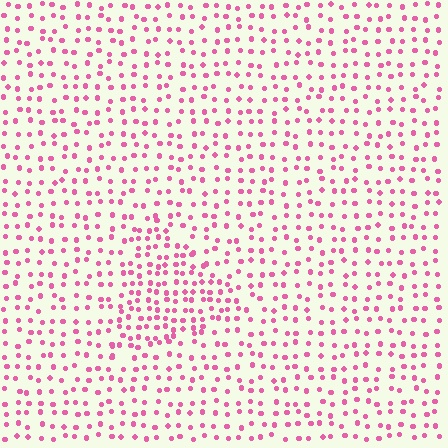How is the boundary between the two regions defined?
The boundary is defined by a change in element density (approximately 1.7x ratio). All elements are the same color, size, and shape.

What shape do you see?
I see a triangle.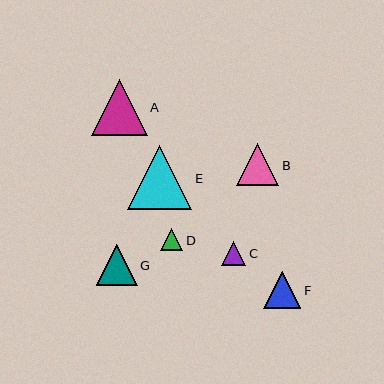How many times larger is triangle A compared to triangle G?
Triangle A is approximately 1.4 times the size of triangle G.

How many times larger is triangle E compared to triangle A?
Triangle E is approximately 1.1 times the size of triangle A.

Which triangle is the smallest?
Triangle D is the smallest with a size of approximately 22 pixels.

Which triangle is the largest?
Triangle E is the largest with a size of approximately 64 pixels.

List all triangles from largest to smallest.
From largest to smallest: E, A, B, G, F, C, D.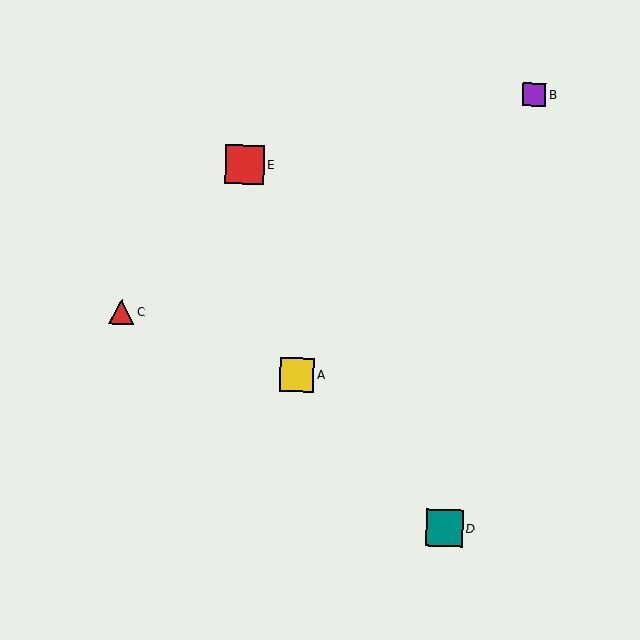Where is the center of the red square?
The center of the red square is at (245, 164).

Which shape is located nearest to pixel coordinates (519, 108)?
The purple square (labeled B) at (534, 94) is nearest to that location.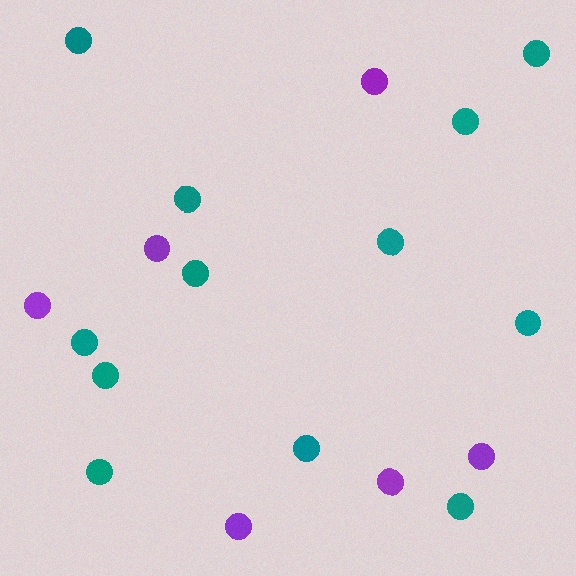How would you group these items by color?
There are 2 groups: one group of teal circles (12) and one group of purple circles (6).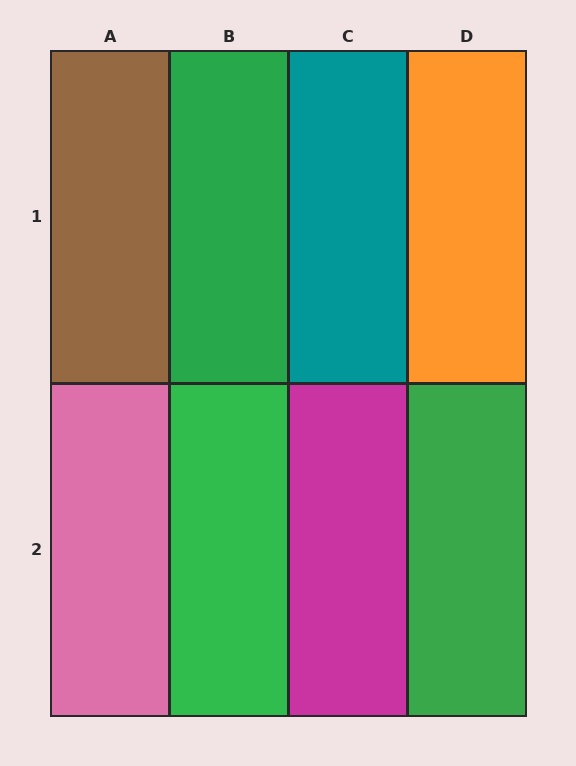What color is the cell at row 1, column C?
Teal.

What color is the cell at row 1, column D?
Orange.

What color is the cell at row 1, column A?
Brown.